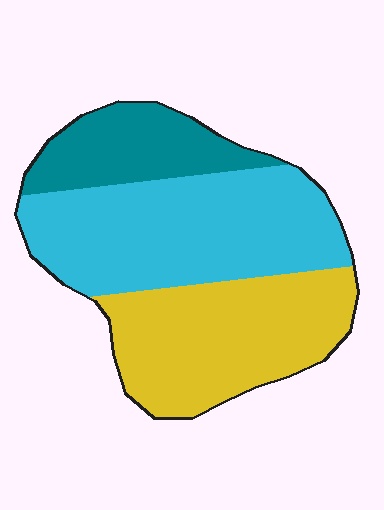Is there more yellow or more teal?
Yellow.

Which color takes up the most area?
Cyan, at roughly 45%.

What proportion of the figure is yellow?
Yellow takes up about three eighths (3/8) of the figure.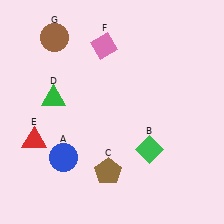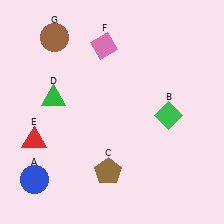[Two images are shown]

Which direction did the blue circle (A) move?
The blue circle (A) moved left.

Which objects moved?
The objects that moved are: the blue circle (A), the green diamond (B).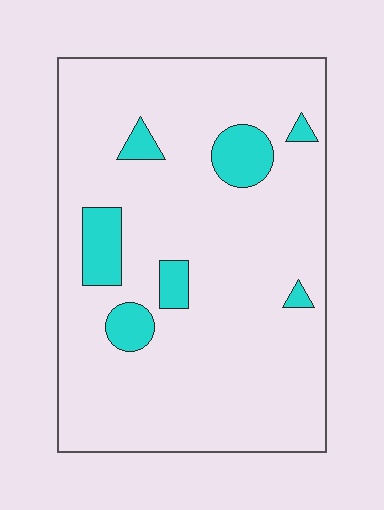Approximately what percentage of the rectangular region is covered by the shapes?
Approximately 10%.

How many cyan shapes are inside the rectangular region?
7.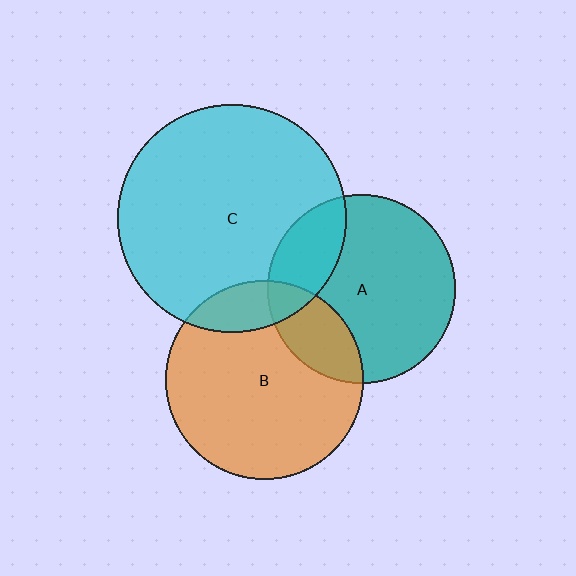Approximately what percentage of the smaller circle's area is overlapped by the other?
Approximately 20%.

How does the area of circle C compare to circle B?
Approximately 1.3 times.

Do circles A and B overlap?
Yes.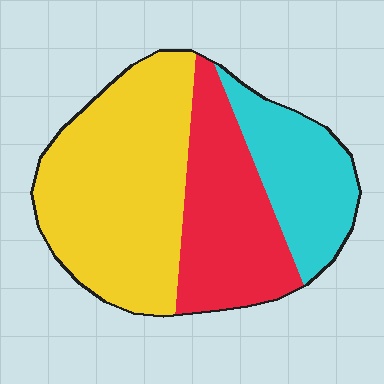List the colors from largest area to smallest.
From largest to smallest: yellow, red, cyan.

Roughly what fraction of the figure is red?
Red covers 30% of the figure.